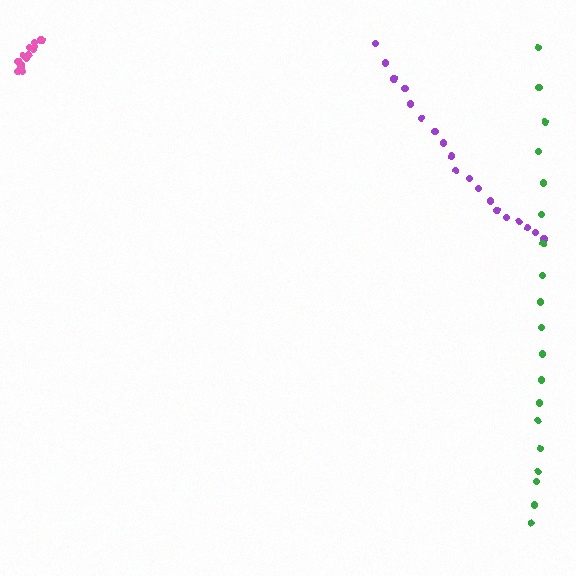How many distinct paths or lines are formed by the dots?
There are 3 distinct paths.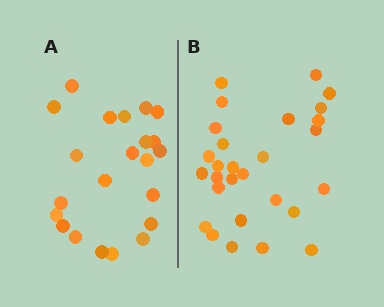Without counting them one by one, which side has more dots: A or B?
Region B (the right region) has more dots.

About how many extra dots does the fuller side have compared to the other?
Region B has about 6 more dots than region A.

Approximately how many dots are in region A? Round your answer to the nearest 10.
About 20 dots. (The exact count is 22, which rounds to 20.)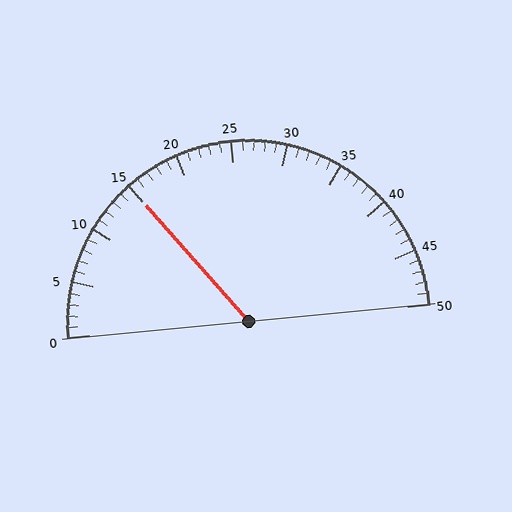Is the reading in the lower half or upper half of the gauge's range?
The reading is in the lower half of the range (0 to 50).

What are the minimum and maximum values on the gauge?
The gauge ranges from 0 to 50.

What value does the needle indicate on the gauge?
The needle indicates approximately 15.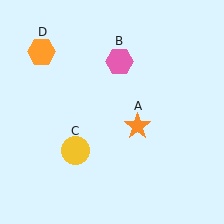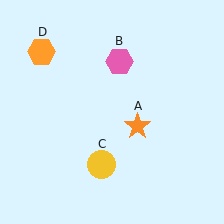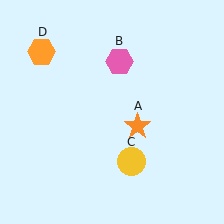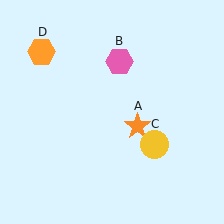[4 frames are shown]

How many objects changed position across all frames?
1 object changed position: yellow circle (object C).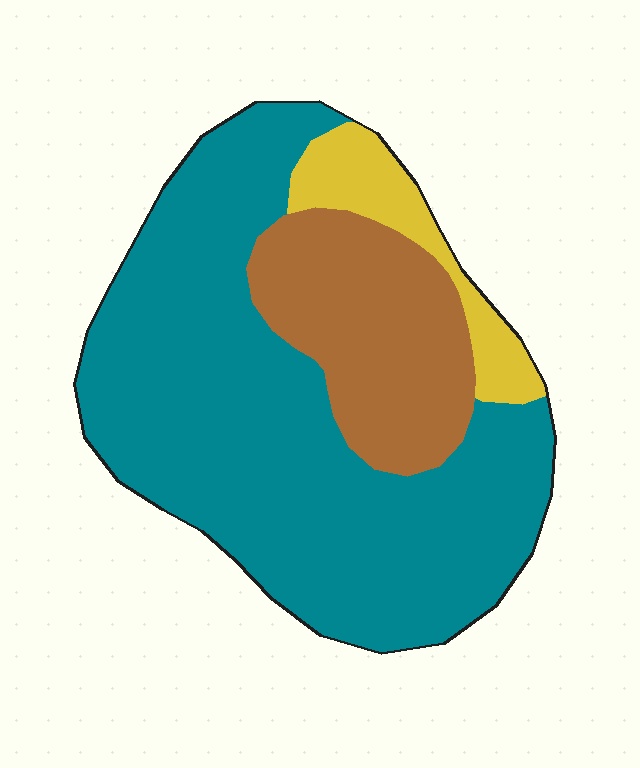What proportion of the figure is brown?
Brown covers 23% of the figure.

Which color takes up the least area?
Yellow, at roughly 10%.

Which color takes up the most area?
Teal, at roughly 70%.